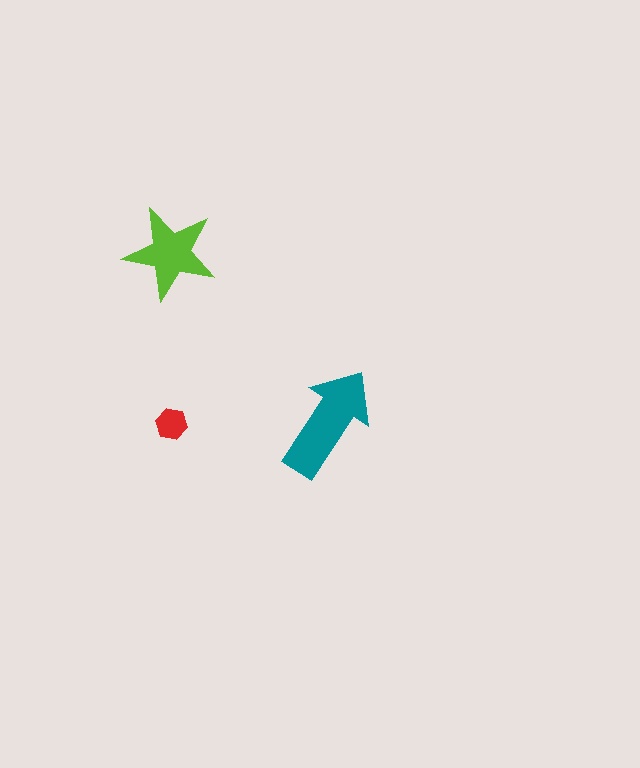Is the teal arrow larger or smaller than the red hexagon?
Larger.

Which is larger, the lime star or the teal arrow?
The teal arrow.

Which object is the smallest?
The red hexagon.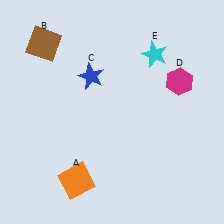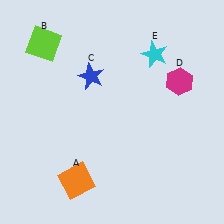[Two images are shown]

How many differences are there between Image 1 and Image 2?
There is 1 difference between the two images.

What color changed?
The square (B) changed from brown in Image 1 to lime in Image 2.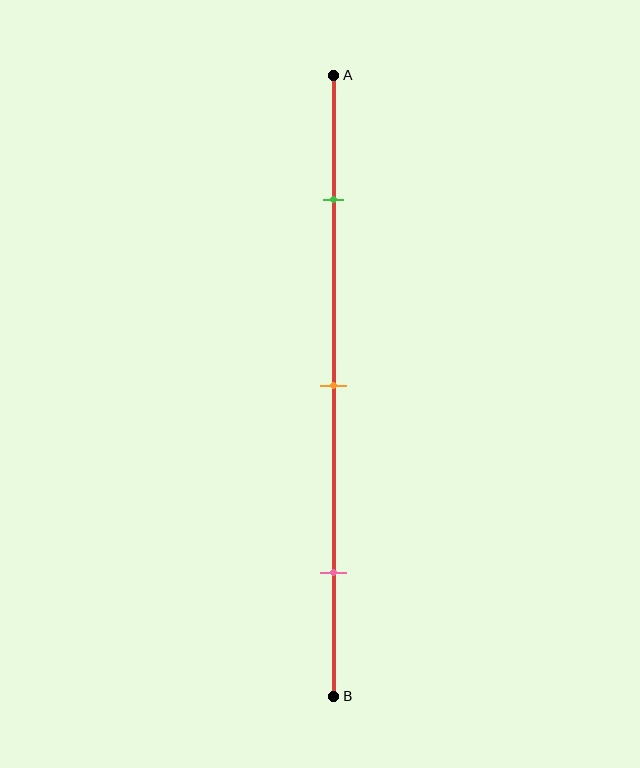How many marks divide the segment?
There are 3 marks dividing the segment.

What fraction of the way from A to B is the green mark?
The green mark is approximately 20% (0.2) of the way from A to B.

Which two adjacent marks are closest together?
The green and orange marks are the closest adjacent pair.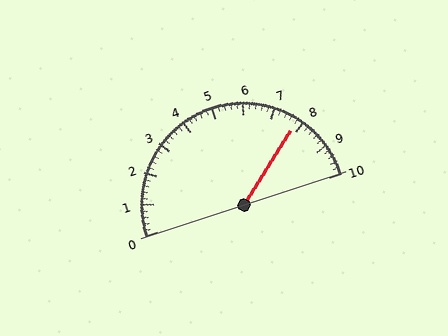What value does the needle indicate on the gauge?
The needle indicates approximately 7.8.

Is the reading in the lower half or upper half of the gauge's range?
The reading is in the upper half of the range (0 to 10).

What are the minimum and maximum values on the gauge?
The gauge ranges from 0 to 10.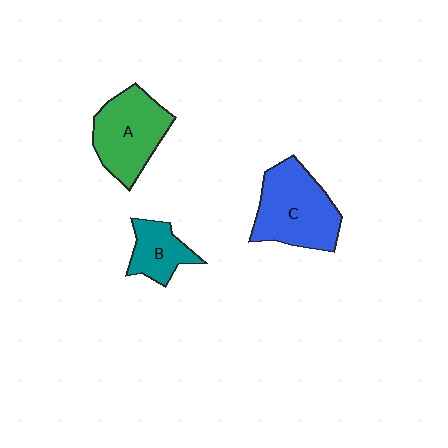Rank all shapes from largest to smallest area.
From largest to smallest: C (blue), A (green), B (teal).